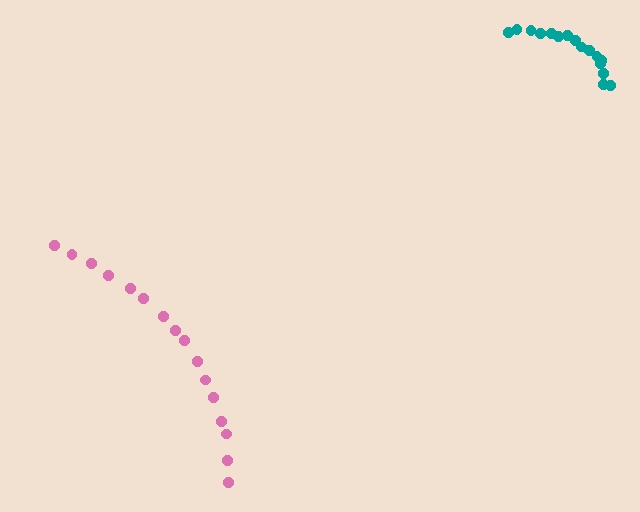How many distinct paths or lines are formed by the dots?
There are 2 distinct paths.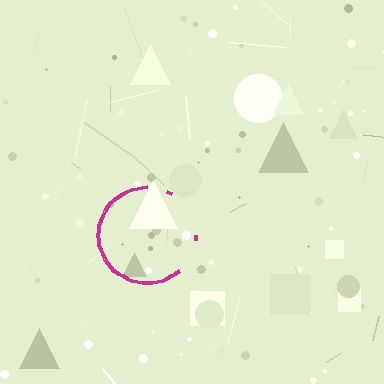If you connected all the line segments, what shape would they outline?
They would outline a circle.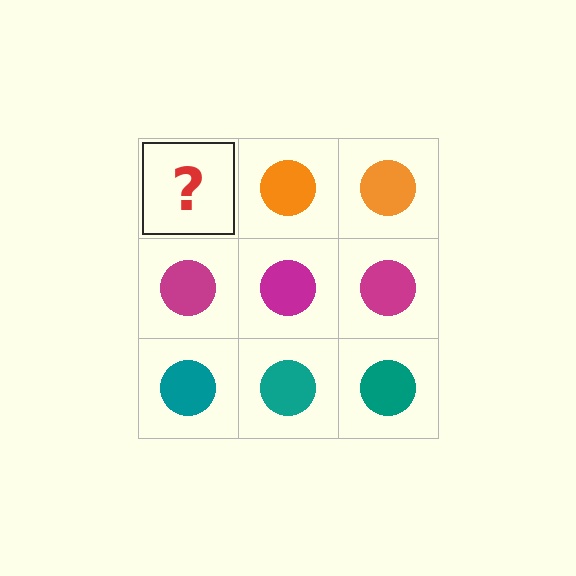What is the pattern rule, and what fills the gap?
The rule is that each row has a consistent color. The gap should be filled with an orange circle.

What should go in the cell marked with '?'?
The missing cell should contain an orange circle.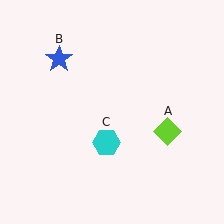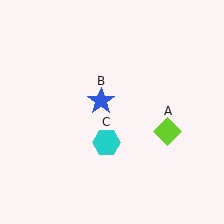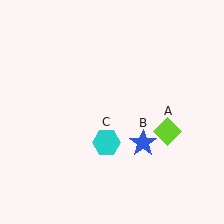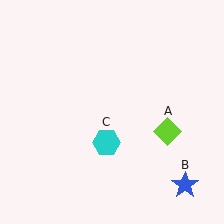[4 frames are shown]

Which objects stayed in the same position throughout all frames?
Lime diamond (object A) and cyan hexagon (object C) remained stationary.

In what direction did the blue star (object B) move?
The blue star (object B) moved down and to the right.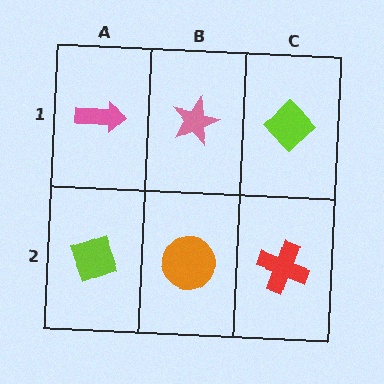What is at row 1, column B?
A pink star.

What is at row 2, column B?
An orange circle.